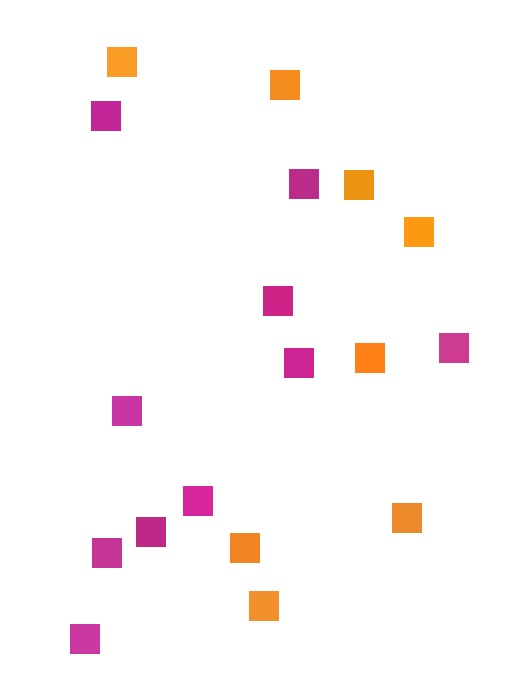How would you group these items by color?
There are 2 groups: one group of magenta squares (10) and one group of orange squares (8).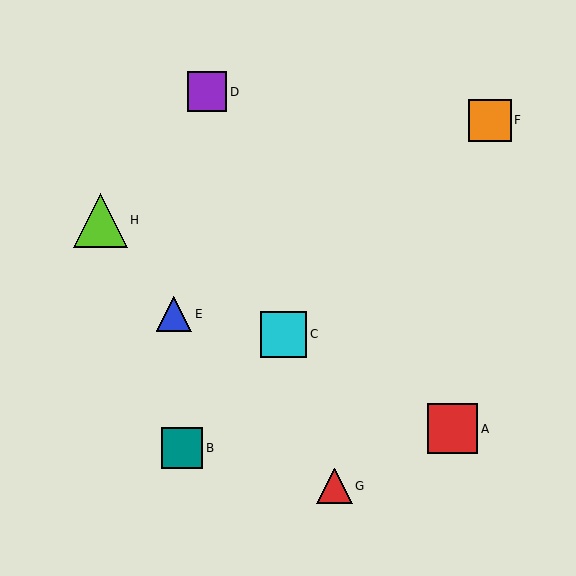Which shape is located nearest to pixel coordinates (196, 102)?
The purple square (labeled D) at (207, 92) is nearest to that location.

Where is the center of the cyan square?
The center of the cyan square is at (284, 334).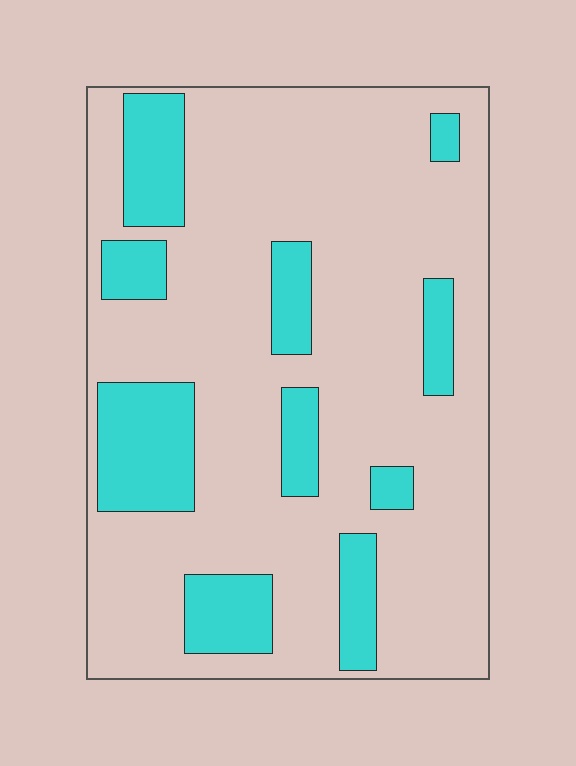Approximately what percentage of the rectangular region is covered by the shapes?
Approximately 20%.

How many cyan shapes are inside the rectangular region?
10.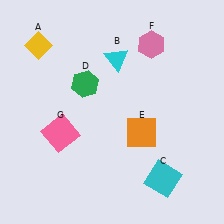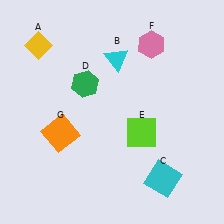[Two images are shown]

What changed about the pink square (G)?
In Image 1, G is pink. In Image 2, it changed to orange.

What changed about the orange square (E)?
In Image 1, E is orange. In Image 2, it changed to lime.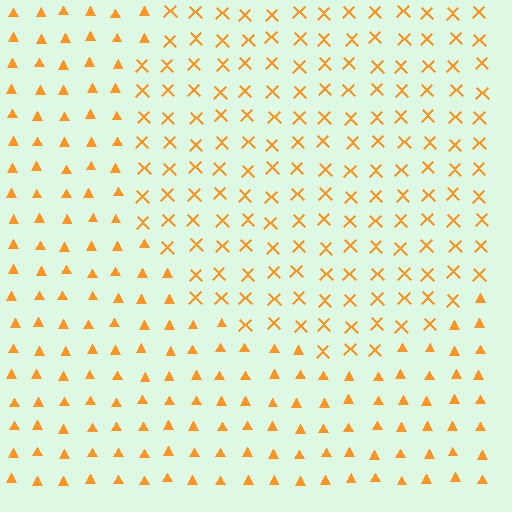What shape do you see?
I see a circle.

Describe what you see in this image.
The image is filled with small orange elements arranged in a uniform grid. A circle-shaped region contains X marks, while the surrounding area contains triangles. The boundary is defined purely by the change in element shape.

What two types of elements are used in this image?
The image uses X marks inside the circle region and triangles outside it.